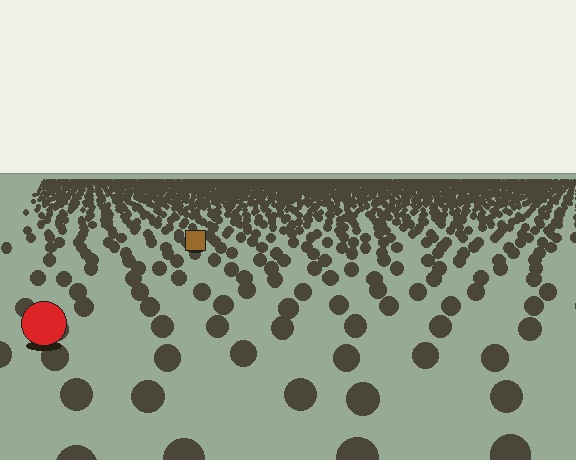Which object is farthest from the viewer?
The brown square is farthest from the viewer. It appears smaller and the ground texture around it is denser.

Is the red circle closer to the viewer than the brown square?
Yes. The red circle is closer — you can tell from the texture gradient: the ground texture is coarser near it.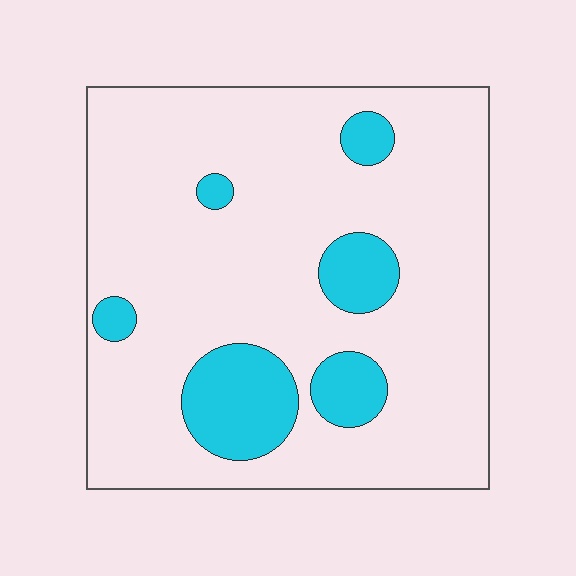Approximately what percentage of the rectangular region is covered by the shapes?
Approximately 15%.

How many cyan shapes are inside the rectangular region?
6.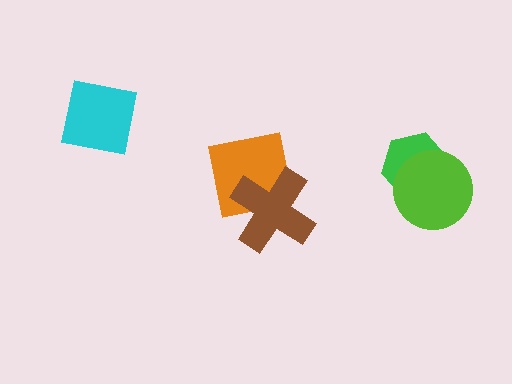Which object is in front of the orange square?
The brown cross is in front of the orange square.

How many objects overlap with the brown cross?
1 object overlaps with the brown cross.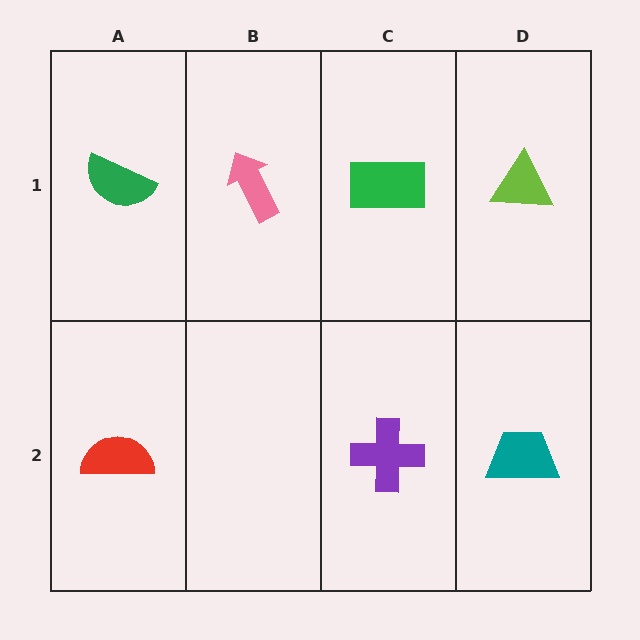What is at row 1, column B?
A pink arrow.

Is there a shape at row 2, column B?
No, that cell is empty.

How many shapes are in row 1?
4 shapes.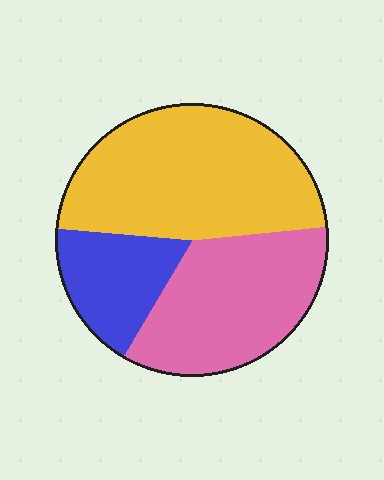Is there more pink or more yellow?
Yellow.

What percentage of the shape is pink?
Pink covers about 35% of the shape.